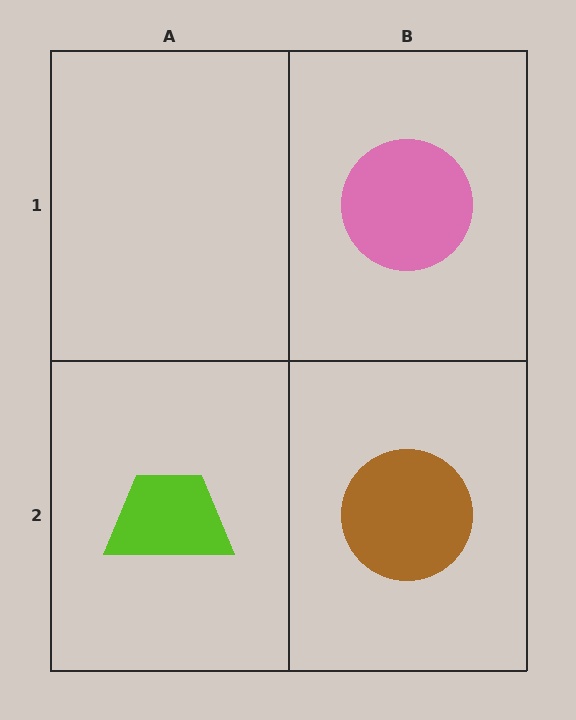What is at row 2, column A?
A lime trapezoid.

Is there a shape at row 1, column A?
No, that cell is empty.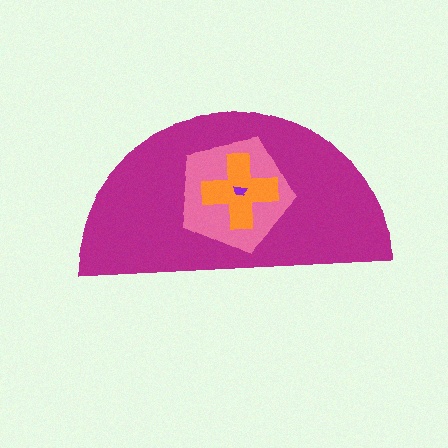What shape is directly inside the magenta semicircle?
The pink pentagon.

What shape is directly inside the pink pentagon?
The orange cross.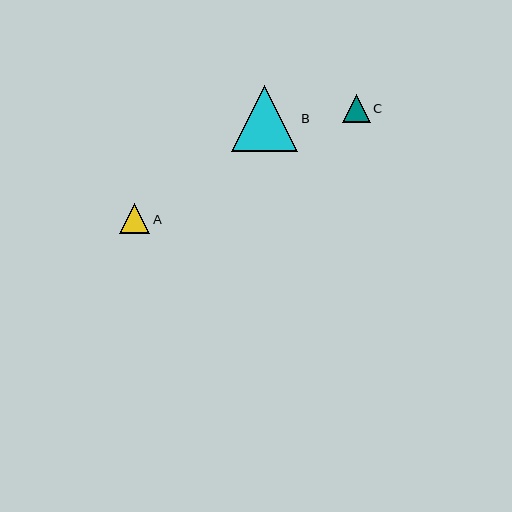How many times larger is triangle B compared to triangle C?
Triangle B is approximately 2.4 times the size of triangle C.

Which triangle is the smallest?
Triangle C is the smallest with a size of approximately 28 pixels.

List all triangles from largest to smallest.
From largest to smallest: B, A, C.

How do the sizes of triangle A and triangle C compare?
Triangle A and triangle C are approximately the same size.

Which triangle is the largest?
Triangle B is the largest with a size of approximately 66 pixels.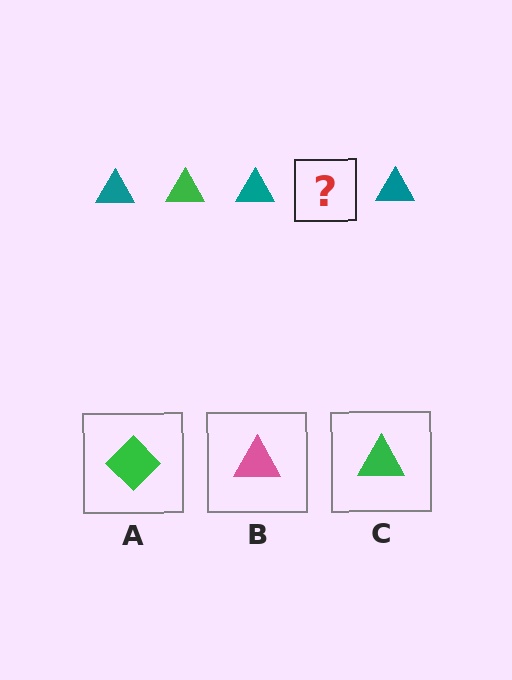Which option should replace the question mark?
Option C.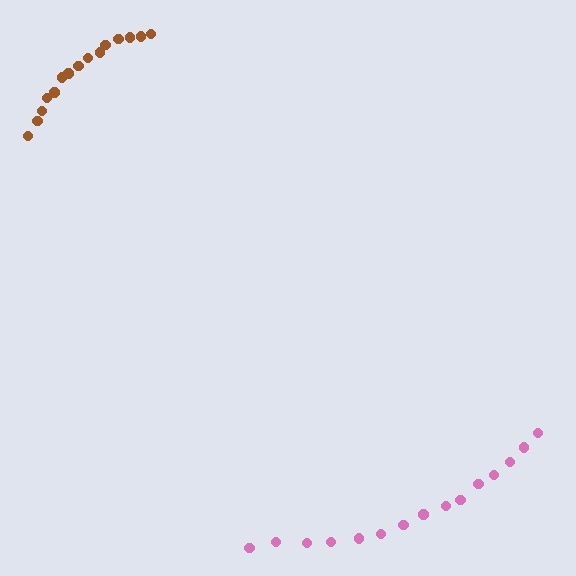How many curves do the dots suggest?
There are 2 distinct paths.